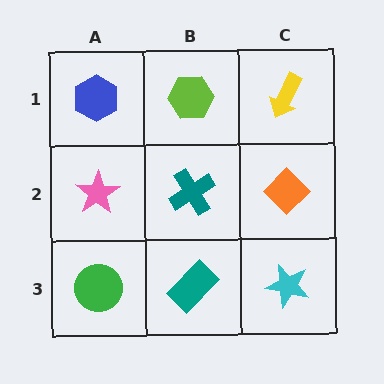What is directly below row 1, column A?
A pink star.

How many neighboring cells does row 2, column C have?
3.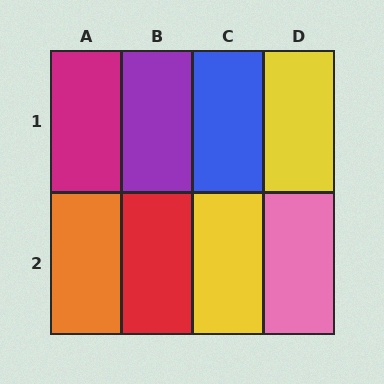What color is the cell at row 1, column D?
Yellow.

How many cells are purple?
1 cell is purple.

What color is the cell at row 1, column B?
Purple.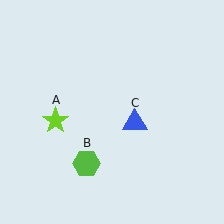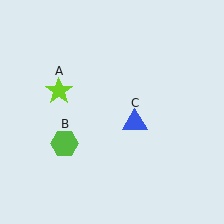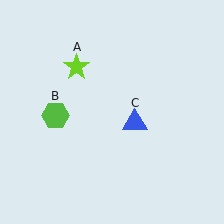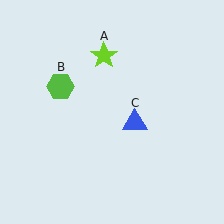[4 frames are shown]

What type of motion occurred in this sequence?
The lime star (object A), lime hexagon (object B) rotated clockwise around the center of the scene.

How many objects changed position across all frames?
2 objects changed position: lime star (object A), lime hexagon (object B).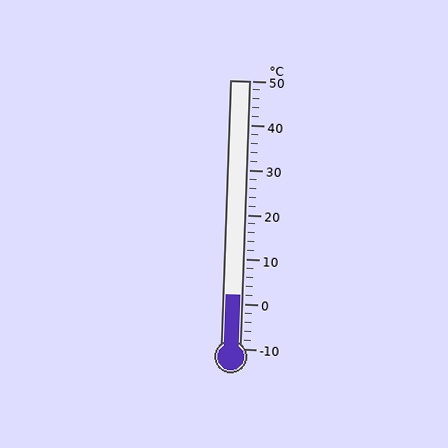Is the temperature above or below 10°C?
The temperature is below 10°C.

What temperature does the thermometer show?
The thermometer shows approximately 2°C.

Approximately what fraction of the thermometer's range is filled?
The thermometer is filled to approximately 20% of its range.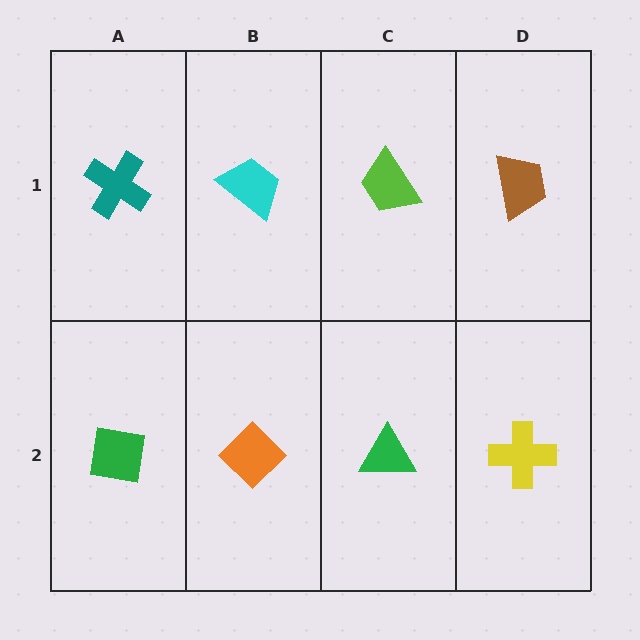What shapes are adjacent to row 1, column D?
A yellow cross (row 2, column D), a lime trapezoid (row 1, column C).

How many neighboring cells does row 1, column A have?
2.